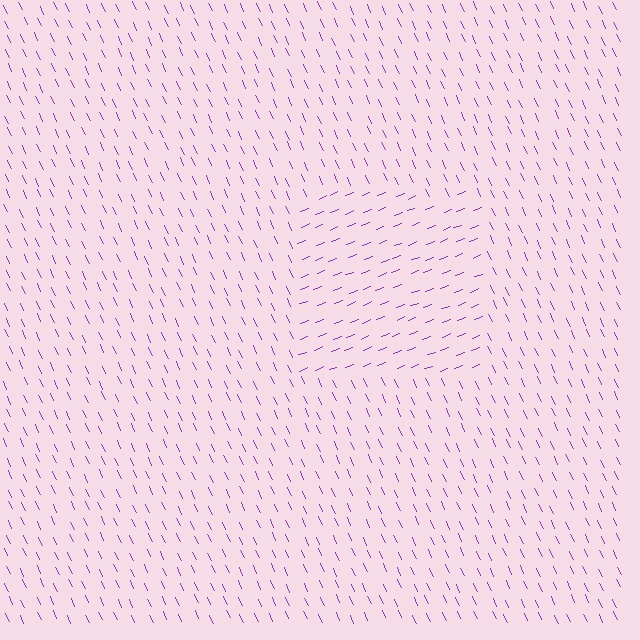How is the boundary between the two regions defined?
The boundary is defined purely by a change in line orientation (approximately 86 degrees difference). All lines are the same color and thickness.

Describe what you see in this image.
The image is filled with small purple line segments. A rectangle region in the image has lines oriented differently from the surrounding lines, creating a visible texture boundary.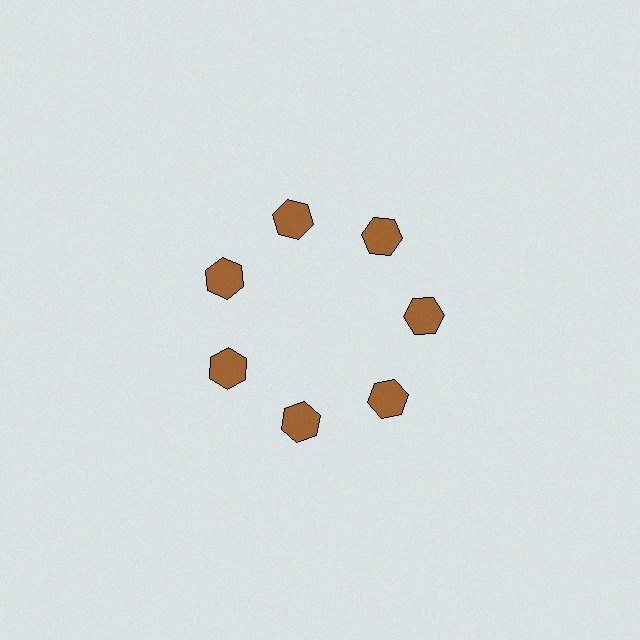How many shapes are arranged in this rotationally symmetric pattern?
There are 7 shapes, arranged in 7 groups of 1.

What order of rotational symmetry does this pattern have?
This pattern has 7-fold rotational symmetry.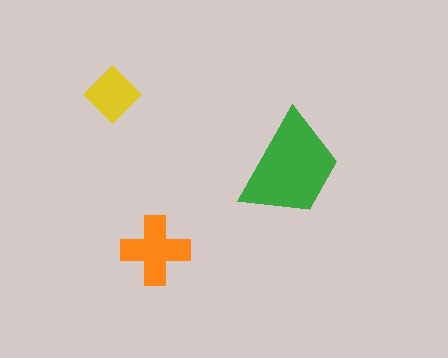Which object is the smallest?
The yellow diamond.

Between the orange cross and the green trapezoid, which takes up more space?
The green trapezoid.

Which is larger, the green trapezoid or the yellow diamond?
The green trapezoid.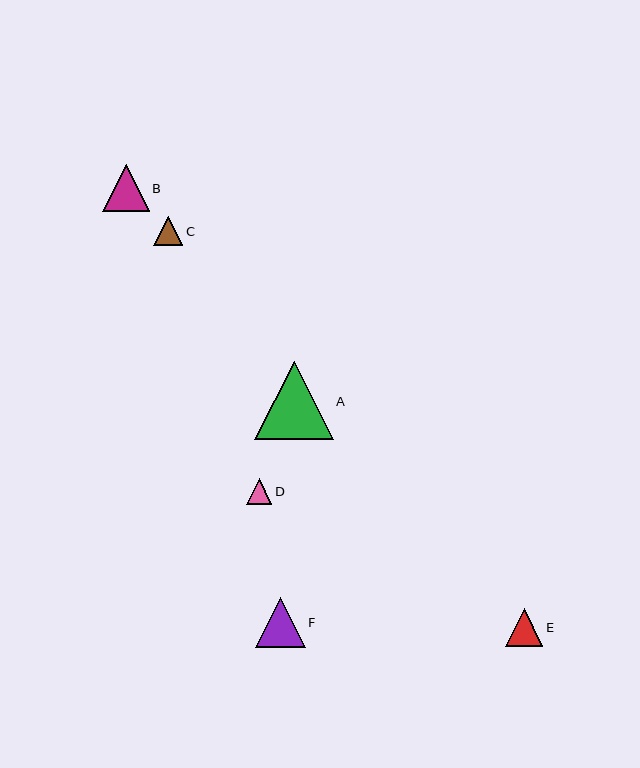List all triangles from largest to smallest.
From largest to smallest: A, F, B, E, C, D.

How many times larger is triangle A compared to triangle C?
Triangle A is approximately 2.7 times the size of triangle C.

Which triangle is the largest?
Triangle A is the largest with a size of approximately 78 pixels.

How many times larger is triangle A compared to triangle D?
Triangle A is approximately 3.0 times the size of triangle D.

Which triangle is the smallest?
Triangle D is the smallest with a size of approximately 26 pixels.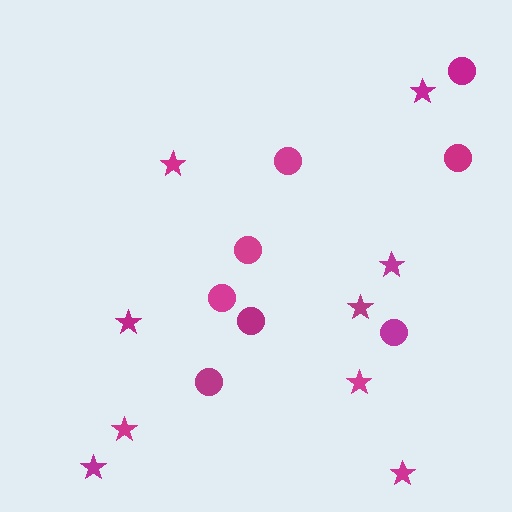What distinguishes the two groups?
There are 2 groups: one group of circles (8) and one group of stars (9).